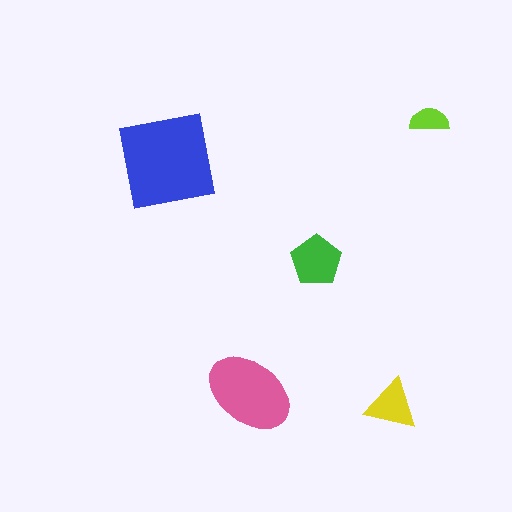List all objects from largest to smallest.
The blue square, the pink ellipse, the green pentagon, the yellow triangle, the lime semicircle.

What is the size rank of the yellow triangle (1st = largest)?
4th.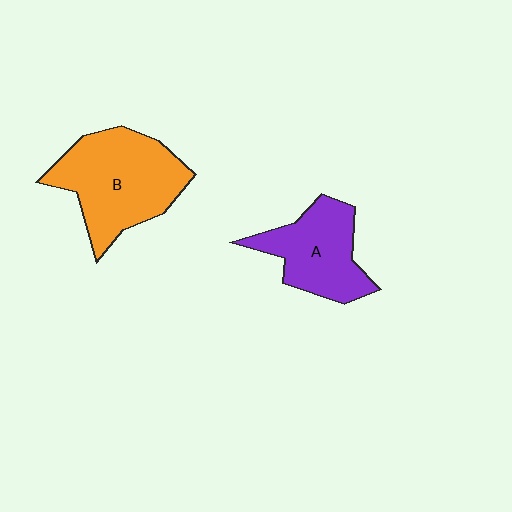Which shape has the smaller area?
Shape A (purple).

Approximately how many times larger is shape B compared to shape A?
Approximately 1.4 times.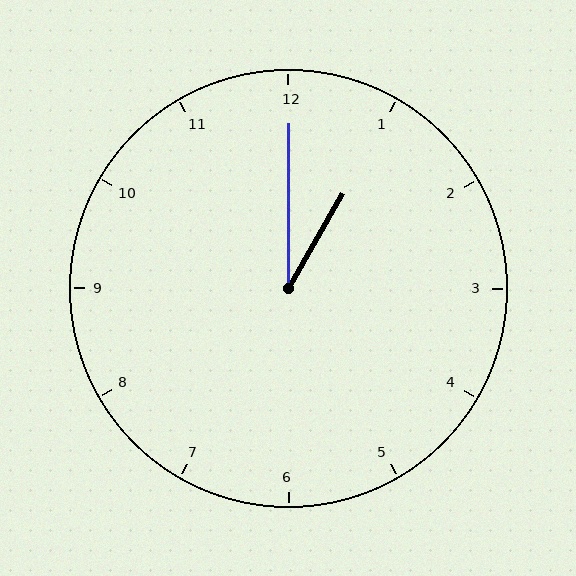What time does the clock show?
1:00.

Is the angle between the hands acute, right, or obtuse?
It is acute.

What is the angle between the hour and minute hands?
Approximately 30 degrees.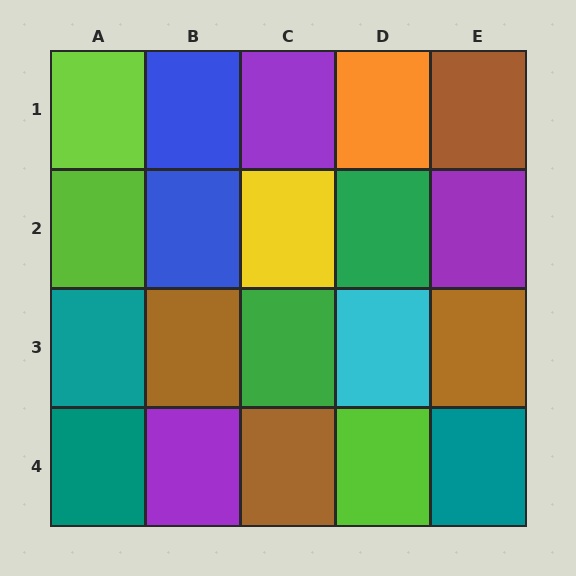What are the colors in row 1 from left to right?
Lime, blue, purple, orange, brown.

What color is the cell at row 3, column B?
Brown.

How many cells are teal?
3 cells are teal.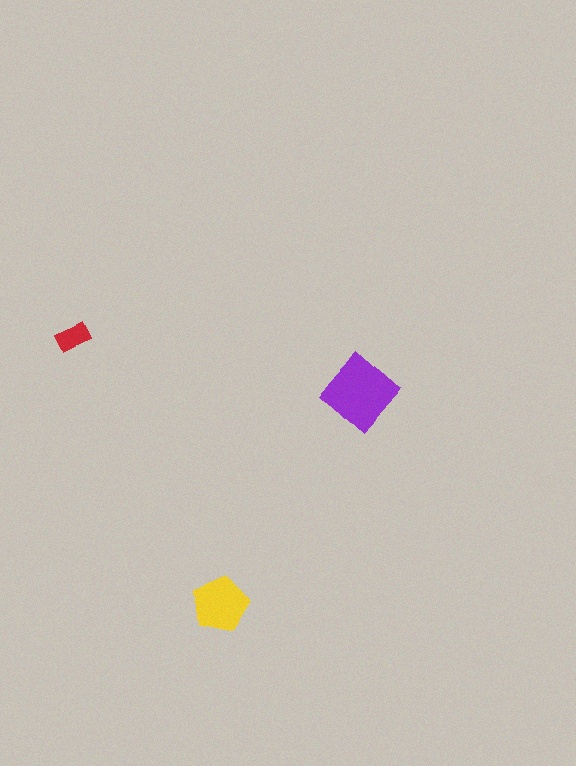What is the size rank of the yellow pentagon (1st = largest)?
2nd.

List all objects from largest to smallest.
The purple diamond, the yellow pentagon, the red rectangle.